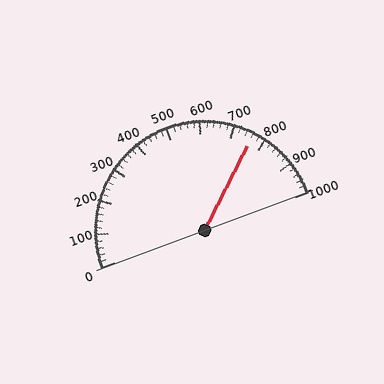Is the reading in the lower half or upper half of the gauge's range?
The reading is in the upper half of the range (0 to 1000).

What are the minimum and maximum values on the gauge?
The gauge ranges from 0 to 1000.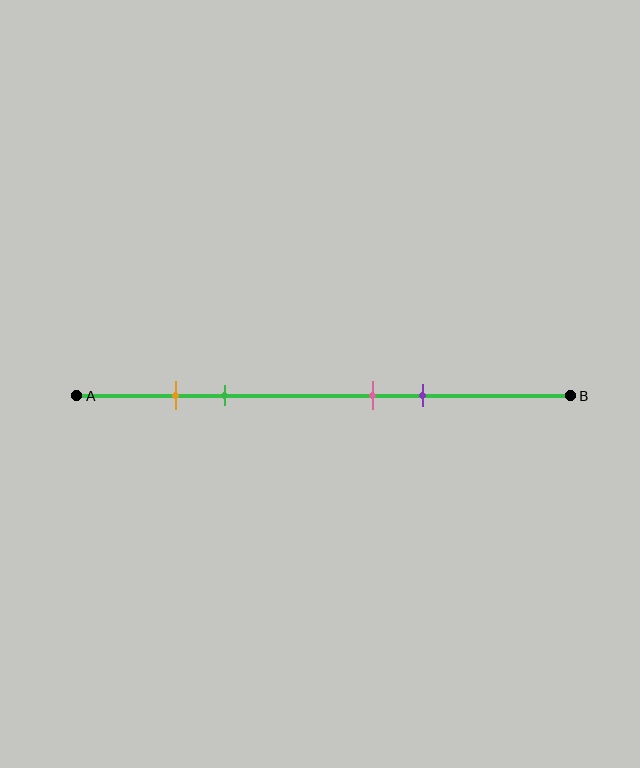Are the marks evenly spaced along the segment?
No, the marks are not evenly spaced.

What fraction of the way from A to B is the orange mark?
The orange mark is approximately 20% (0.2) of the way from A to B.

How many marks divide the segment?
There are 4 marks dividing the segment.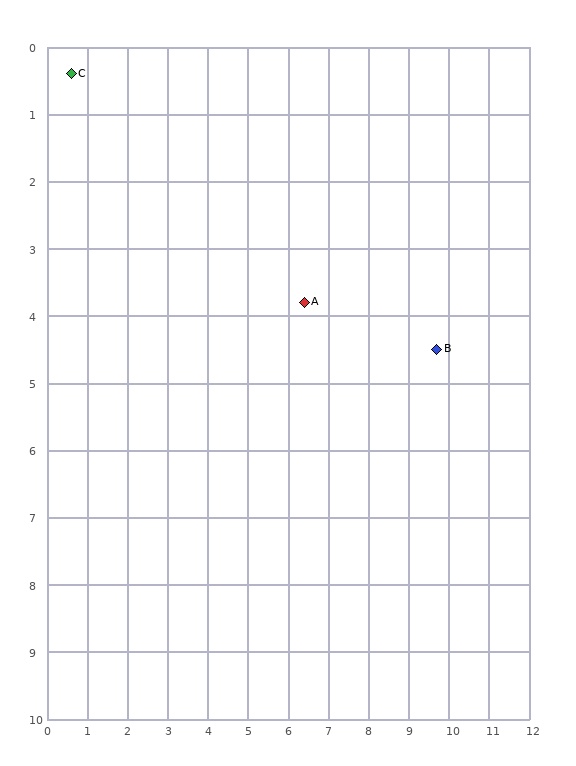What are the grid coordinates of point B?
Point B is at approximately (9.7, 4.5).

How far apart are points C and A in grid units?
Points C and A are about 6.7 grid units apart.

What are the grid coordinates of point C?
Point C is at approximately (0.6, 0.4).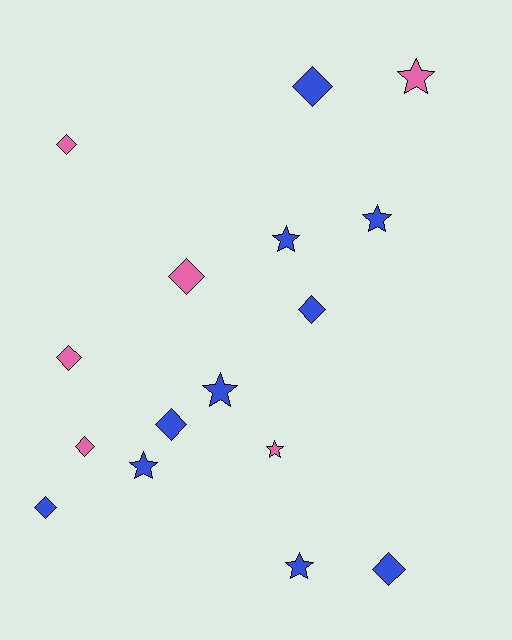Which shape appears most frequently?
Diamond, with 9 objects.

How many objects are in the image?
There are 16 objects.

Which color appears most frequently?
Blue, with 10 objects.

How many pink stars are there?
There are 2 pink stars.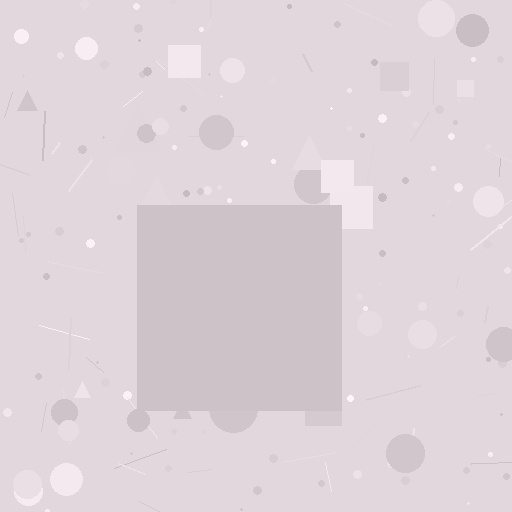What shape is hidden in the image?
A square is hidden in the image.